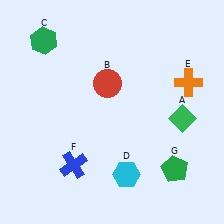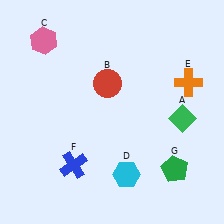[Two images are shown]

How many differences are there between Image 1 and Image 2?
There is 1 difference between the two images.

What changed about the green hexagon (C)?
In Image 1, C is green. In Image 2, it changed to pink.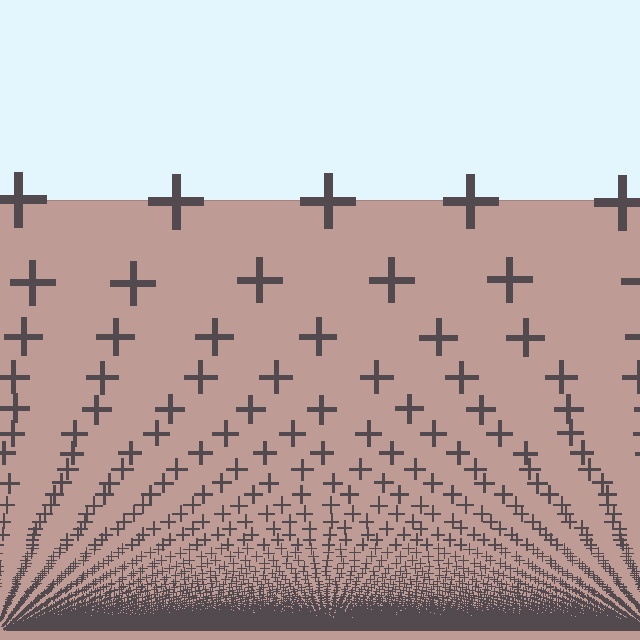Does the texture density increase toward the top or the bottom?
Density increases toward the bottom.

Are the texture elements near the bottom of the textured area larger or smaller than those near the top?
Smaller. The gradient is inverted — elements near the bottom are smaller and denser.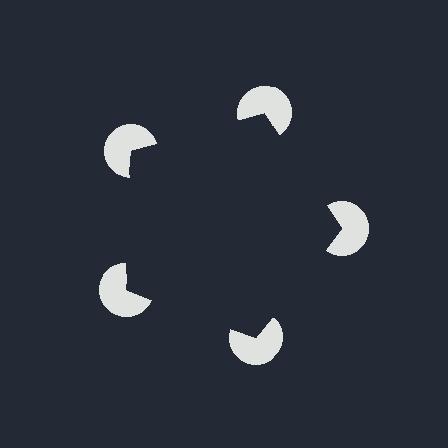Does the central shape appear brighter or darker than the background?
It typically appears slightly darker than the background, even though no actual brightness change is drawn.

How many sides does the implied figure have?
5 sides.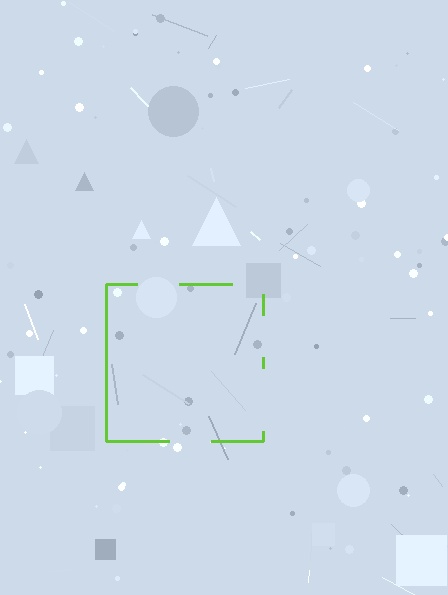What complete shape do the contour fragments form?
The contour fragments form a square.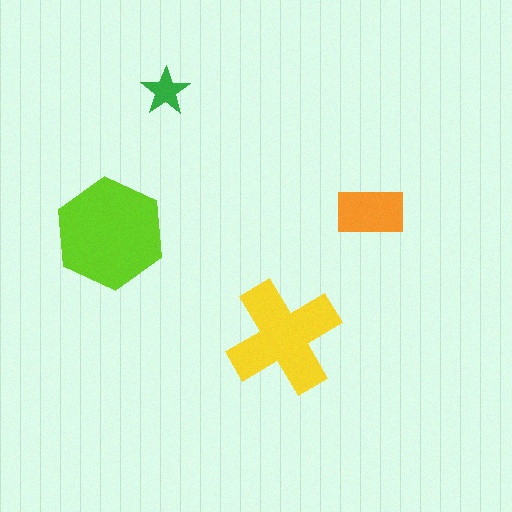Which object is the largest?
The lime hexagon.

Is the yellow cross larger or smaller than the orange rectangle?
Larger.